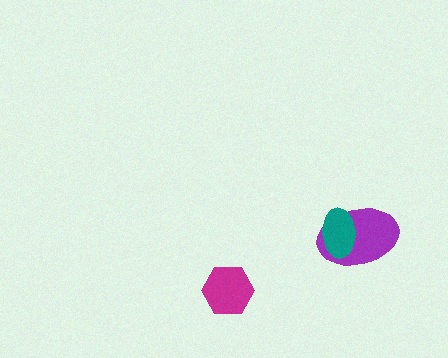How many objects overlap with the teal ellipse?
1 object overlaps with the teal ellipse.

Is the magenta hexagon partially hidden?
No, no other shape covers it.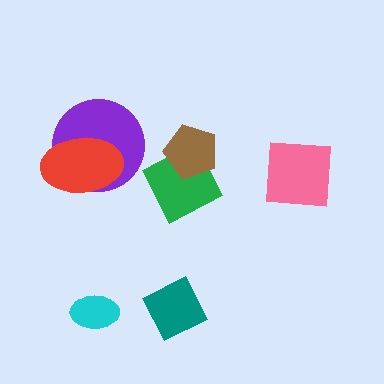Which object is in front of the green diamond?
The brown pentagon is in front of the green diamond.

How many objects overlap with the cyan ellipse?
0 objects overlap with the cyan ellipse.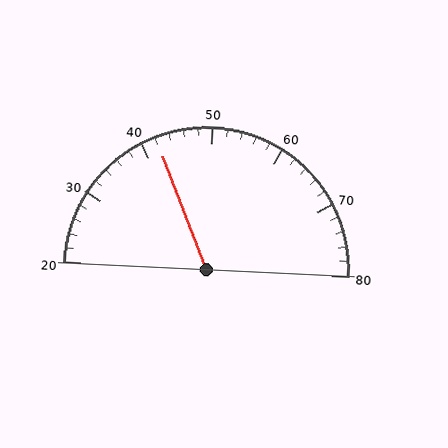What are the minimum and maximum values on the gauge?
The gauge ranges from 20 to 80.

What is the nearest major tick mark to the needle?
The nearest major tick mark is 40.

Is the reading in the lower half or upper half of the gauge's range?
The reading is in the lower half of the range (20 to 80).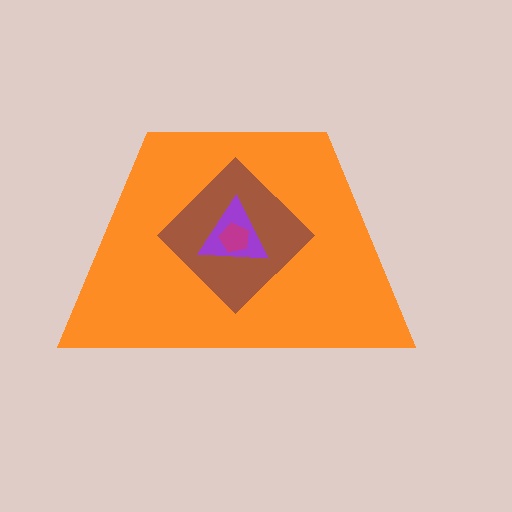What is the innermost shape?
The magenta pentagon.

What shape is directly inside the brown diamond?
The purple triangle.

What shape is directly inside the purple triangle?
The magenta pentagon.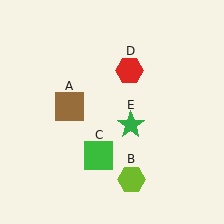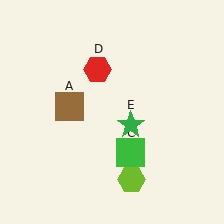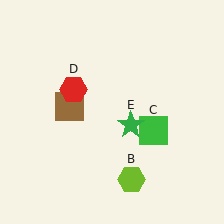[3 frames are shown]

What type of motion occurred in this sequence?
The green square (object C), red hexagon (object D) rotated counterclockwise around the center of the scene.